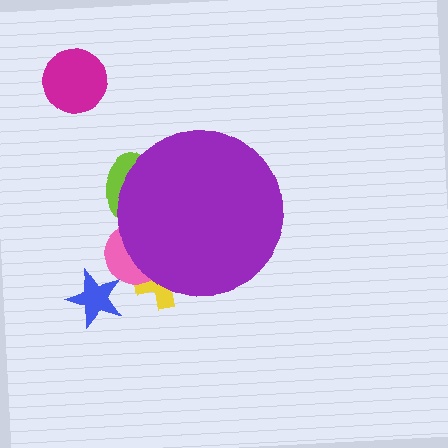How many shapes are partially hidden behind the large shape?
3 shapes are partially hidden.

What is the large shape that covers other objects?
A purple circle.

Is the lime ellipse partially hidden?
Yes, the lime ellipse is partially hidden behind the purple circle.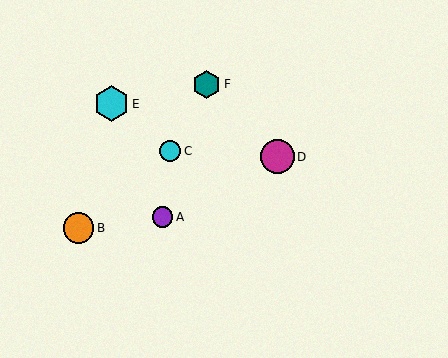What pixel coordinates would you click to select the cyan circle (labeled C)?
Click at (170, 151) to select the cyan circle C.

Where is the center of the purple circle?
The center of the purple circle is at (163, 217).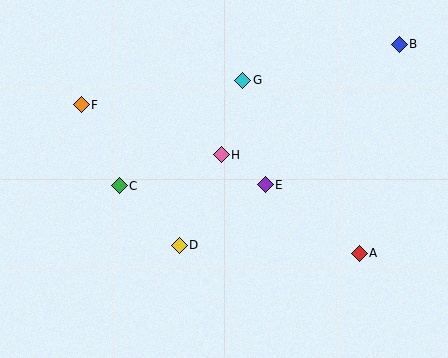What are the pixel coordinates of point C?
Point C is at (119, 186).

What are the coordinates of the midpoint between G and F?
The midpoint between G and F is at (162, 93).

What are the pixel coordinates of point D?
Point D is at (179, 245).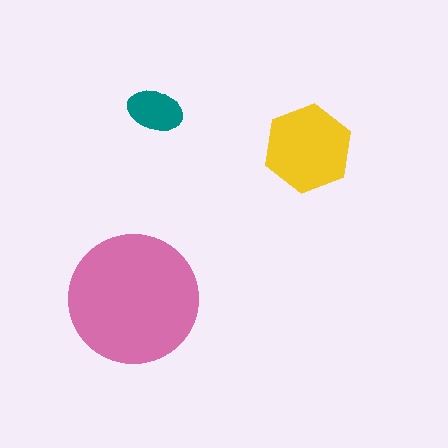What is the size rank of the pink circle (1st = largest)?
1st.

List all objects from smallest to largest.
The teal ellipse, the yellow hexagon, the pink circle.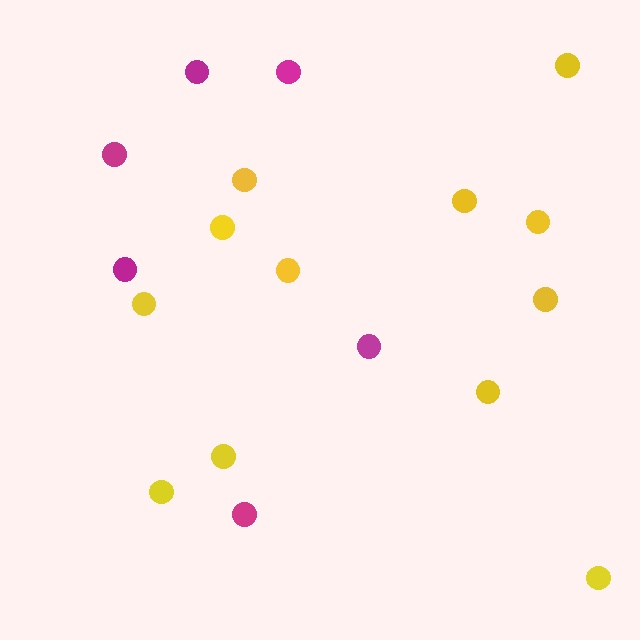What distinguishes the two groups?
There are 2 groups: one group of yellow circles (12) and one group of magenta circles (6).